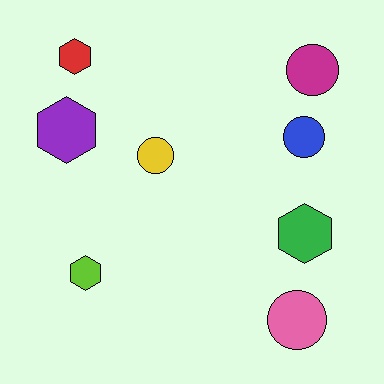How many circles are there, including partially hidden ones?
There are 4 circles.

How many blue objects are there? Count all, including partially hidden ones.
There is 1 blue object.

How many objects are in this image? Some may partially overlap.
There are 8 objects.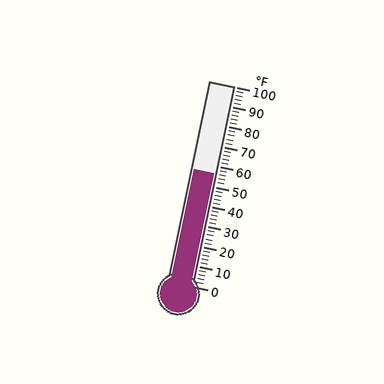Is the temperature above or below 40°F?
The temperature is above 40°F.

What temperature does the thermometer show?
The thermometer shows approximately 56°F.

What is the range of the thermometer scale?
The thermometer scale ranges from 0°F to 100°F.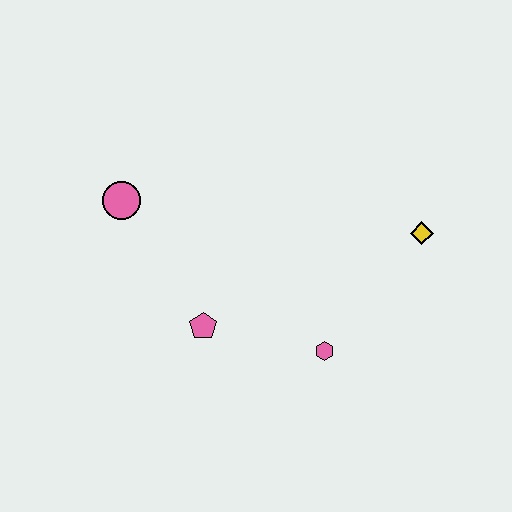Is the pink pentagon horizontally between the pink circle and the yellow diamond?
Yes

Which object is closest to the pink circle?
The pink pentagon is closest to the pink circle.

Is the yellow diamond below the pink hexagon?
No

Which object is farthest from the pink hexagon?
The pink circle is farthest from the pink hexagon.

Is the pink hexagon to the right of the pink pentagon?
Yes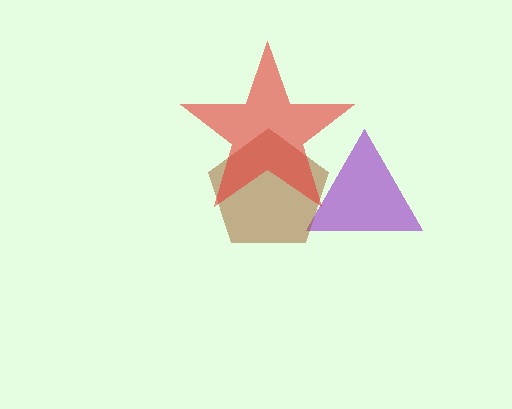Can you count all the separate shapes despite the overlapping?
Yes, there are 3 separate shapes.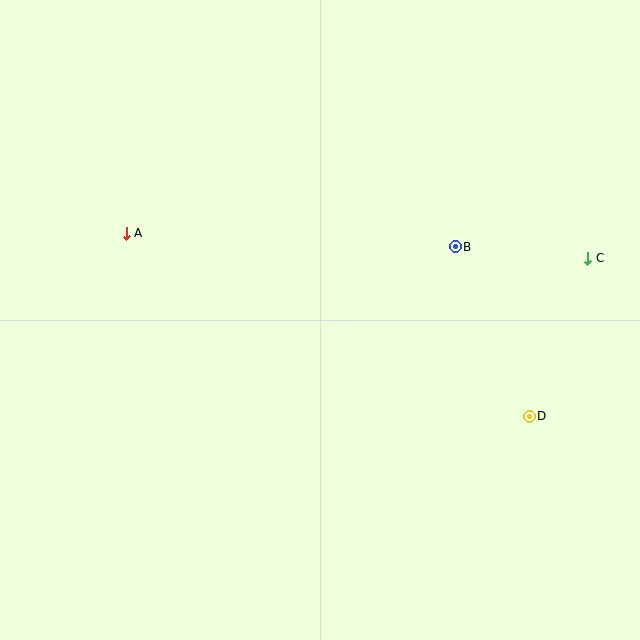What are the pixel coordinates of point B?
Point B is at (455, 247).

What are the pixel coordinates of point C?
Point C is at (587, 258).